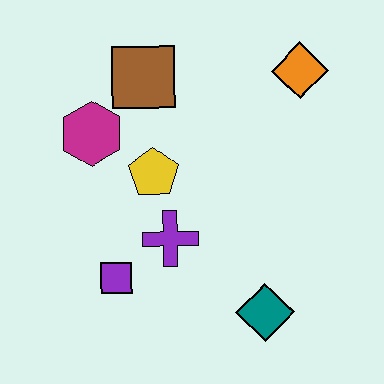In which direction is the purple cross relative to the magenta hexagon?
The purple cross is below the magenta hexagon.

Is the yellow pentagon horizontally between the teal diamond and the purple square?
Yes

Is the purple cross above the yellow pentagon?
No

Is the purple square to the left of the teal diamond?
Yes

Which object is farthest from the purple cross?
The orange diamond is farthest from the purple cross.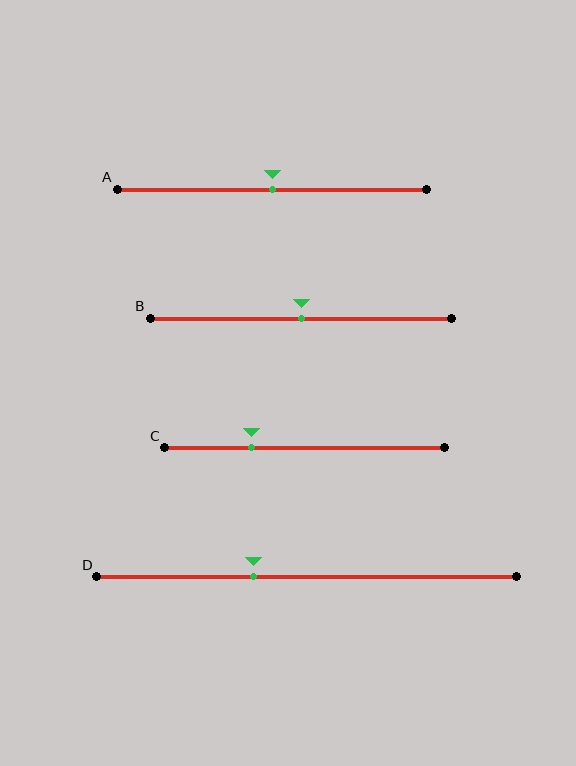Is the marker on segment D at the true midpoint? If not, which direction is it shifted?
No, the marker on segment D is shifted to the left by about 13% of the segment length.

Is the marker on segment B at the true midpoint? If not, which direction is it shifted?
Yes, the marker on segment B is at the true midpoint.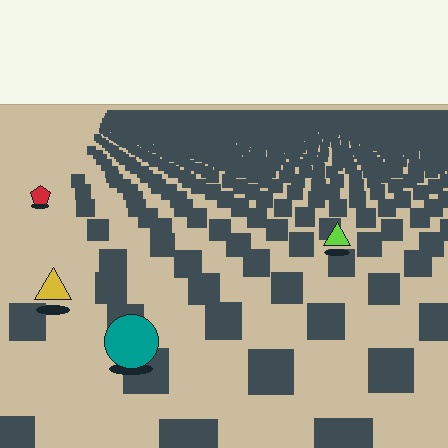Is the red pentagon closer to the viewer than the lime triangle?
No. The lime triangle is closer — you can tell from the texture gradient: the ground texture is coarser near it.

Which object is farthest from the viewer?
The red pentagon is farthest from the viewer. It appears smaller and the ground texture around it is denser.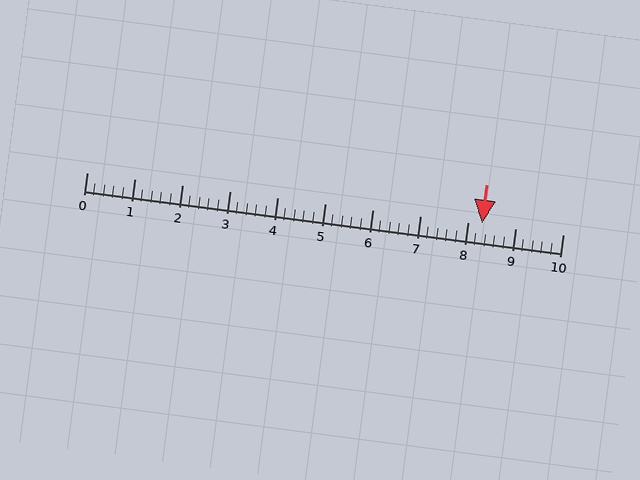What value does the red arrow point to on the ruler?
The red arrow points to approximately 8.3.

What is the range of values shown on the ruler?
The ruler shows values from 0 to 10.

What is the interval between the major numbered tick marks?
The major tick marks are spaced 1 units apart.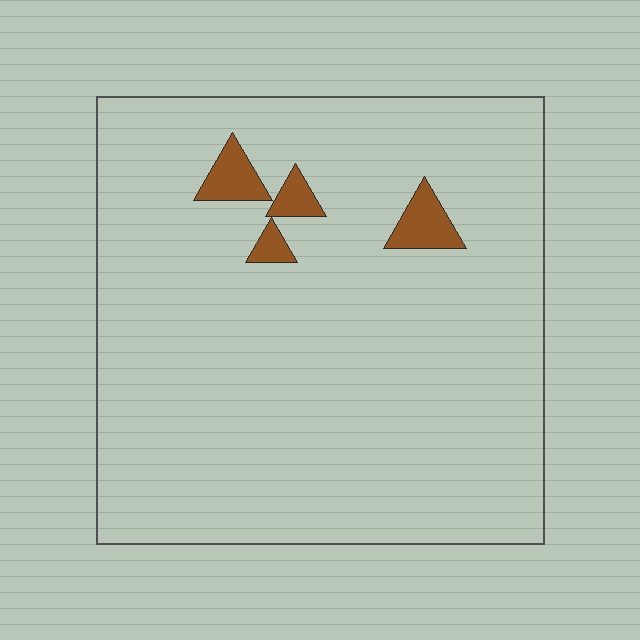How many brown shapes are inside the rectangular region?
4.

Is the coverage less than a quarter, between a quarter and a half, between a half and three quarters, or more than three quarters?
Less than a quarter.